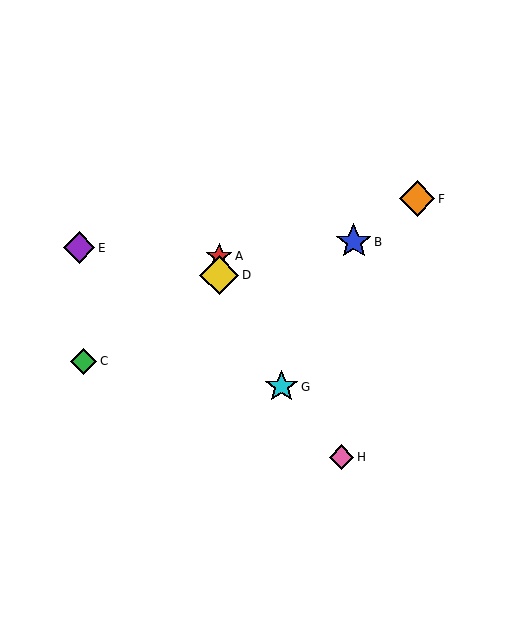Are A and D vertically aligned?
Yes, both are at x≈219.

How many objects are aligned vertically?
2 objects (A, D) are aligned vertically.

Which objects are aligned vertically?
Objects A, D are aligned vertically.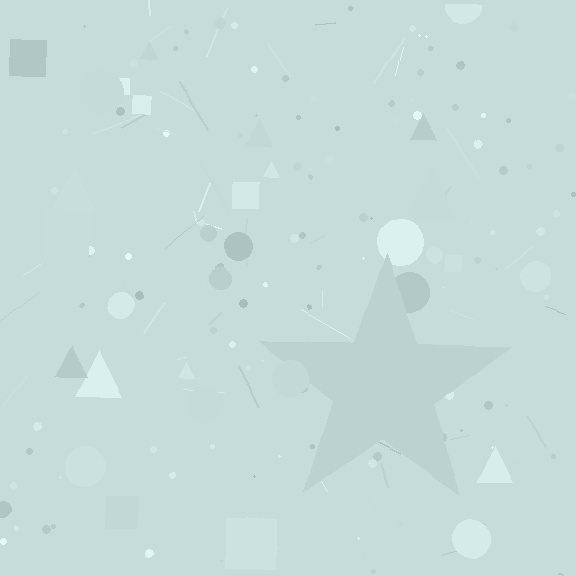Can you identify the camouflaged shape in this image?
The camouflaged shape is a star.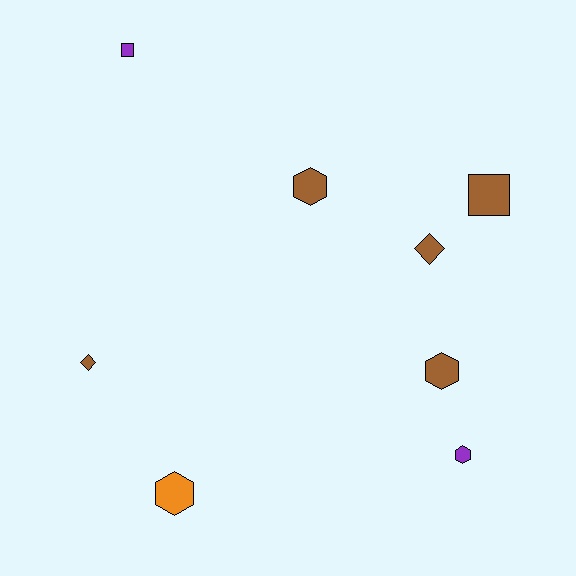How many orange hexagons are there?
There is 1 orange hexagon.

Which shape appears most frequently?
Hexagon, with 4 objects.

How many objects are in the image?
There are 8 objects.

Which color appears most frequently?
Brown, with 5 objects.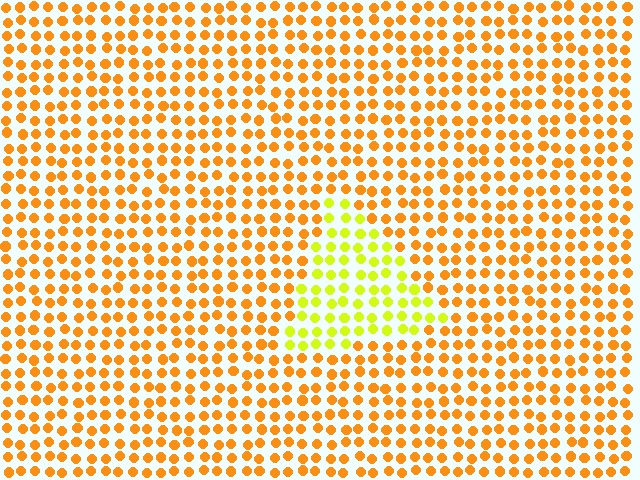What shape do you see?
I see a triangle.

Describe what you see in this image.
The image is filled with small orange elements in a uniform arrangement. A triangle-shaped region is visible where the elements are tinted to a slightly different hue, forming a subtle color boundary.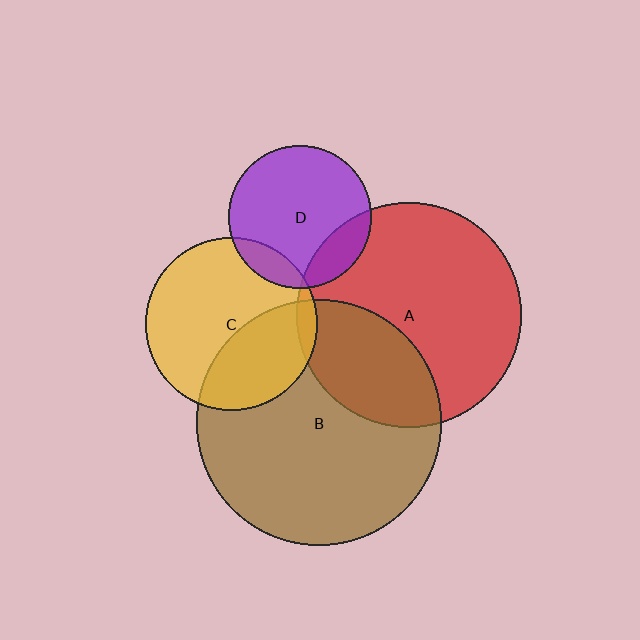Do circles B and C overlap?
Yes.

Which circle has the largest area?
Circle B (brown).